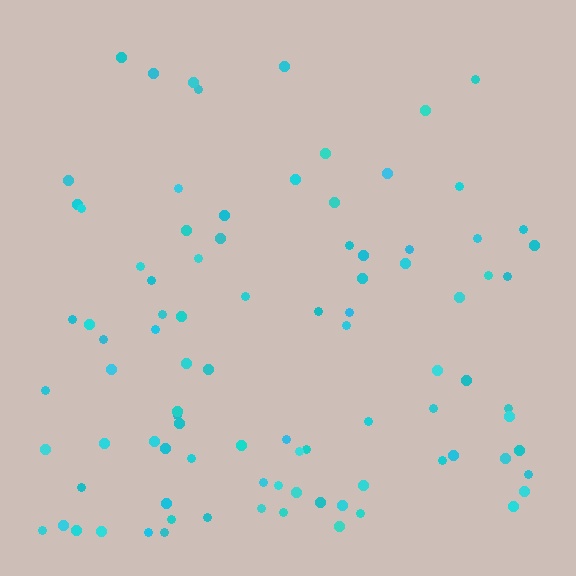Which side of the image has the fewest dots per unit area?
The top.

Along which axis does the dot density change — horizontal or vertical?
Vertical.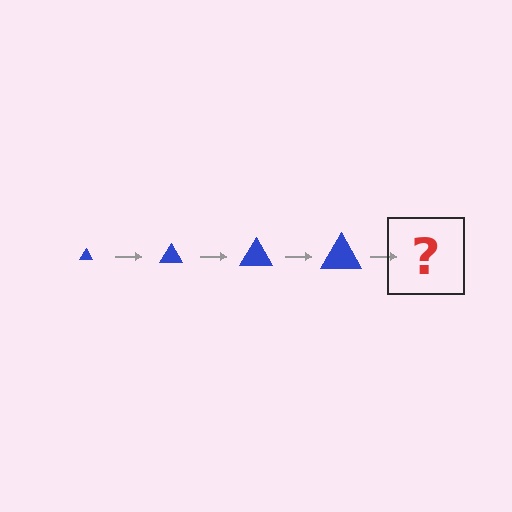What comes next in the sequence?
The next element should be a blue triangle, larger than the previous one.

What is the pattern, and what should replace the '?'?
The pattern is that the triangle gets progressively larger each step. The '?' should be a blue triangle, larger than the previous one.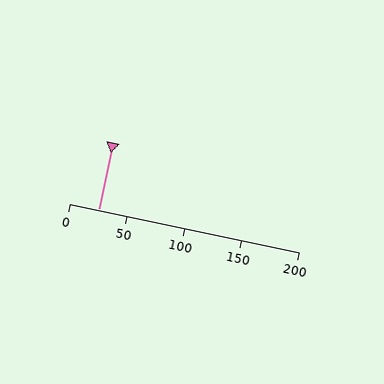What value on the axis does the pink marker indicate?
The marker indicates approximately 25.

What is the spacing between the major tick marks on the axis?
The major ticks are spaced 50 apart.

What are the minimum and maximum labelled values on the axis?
The axis runs from 0 to 200.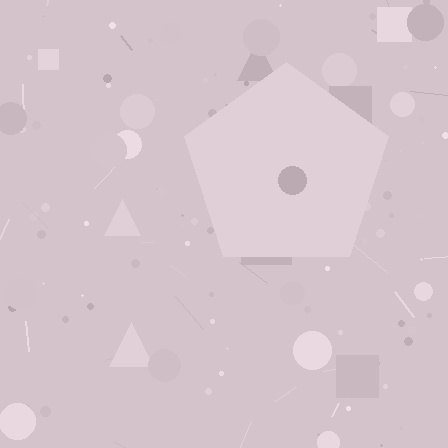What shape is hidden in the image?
A pentagon is hidden in the image.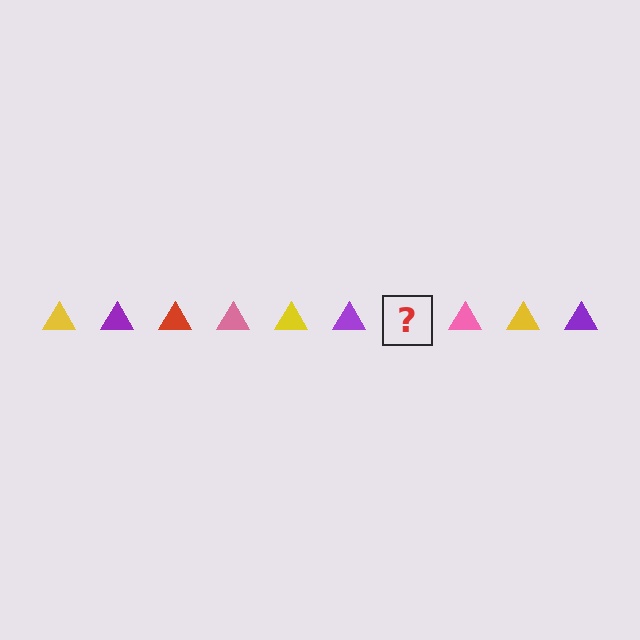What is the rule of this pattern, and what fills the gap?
The rule is that the pattern cycles through yellow, purple, red, pink triangles. The gap should be filled with a red triangle.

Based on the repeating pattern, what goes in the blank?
The blank should be a red triangle.